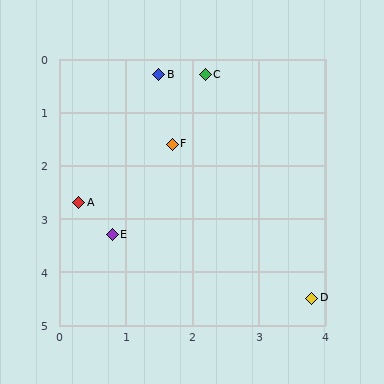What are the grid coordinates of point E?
Point E is at approximately (0.8, 3.3).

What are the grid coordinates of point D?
Point D is at approximately (3.8, 4.5).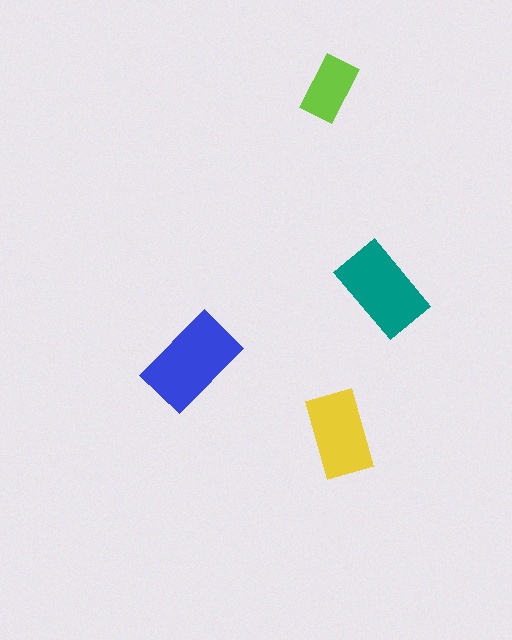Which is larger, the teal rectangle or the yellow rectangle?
The teal one.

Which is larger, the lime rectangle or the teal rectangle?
The teal one.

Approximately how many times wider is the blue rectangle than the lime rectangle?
About 1.5 times wider.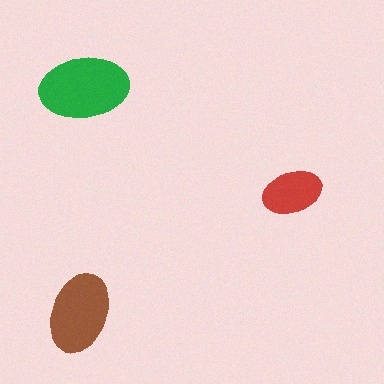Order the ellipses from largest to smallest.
the green one, the brown one, the red one.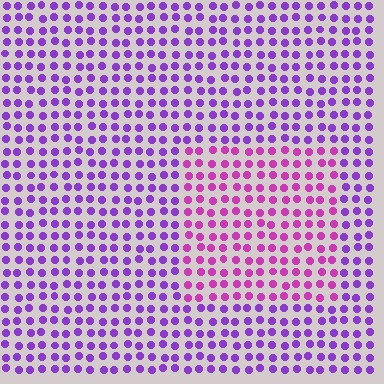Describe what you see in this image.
The image is filled with small purple elements in a uniform arrangement. A rectangle-shaped region is visible where the elements are tinted to a slightly different hue, forming a subtle color boundary.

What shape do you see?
I see a rectangle.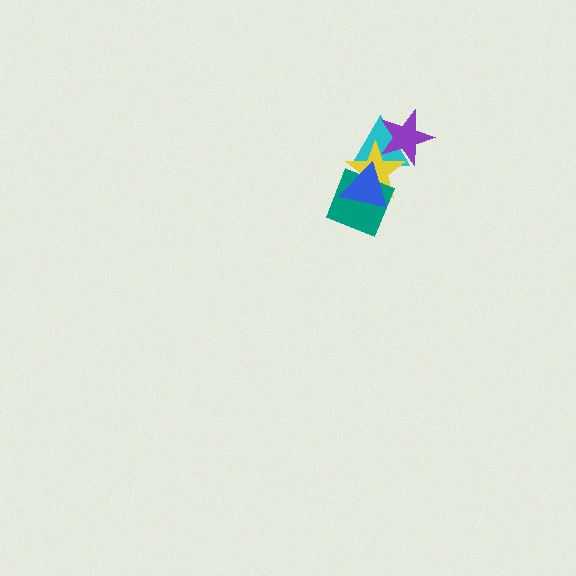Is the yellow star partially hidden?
Yes, it is partially covered by another shape.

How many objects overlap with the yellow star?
4 objects overlap with the yellow star.